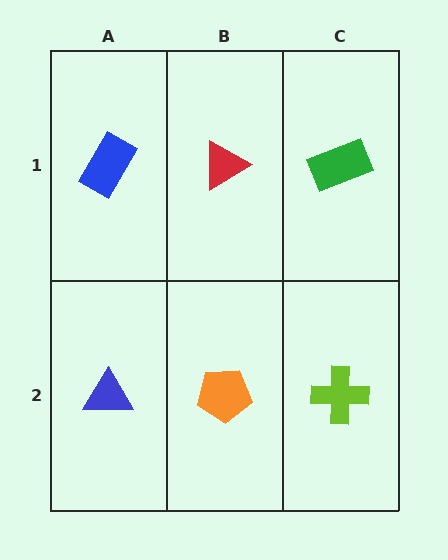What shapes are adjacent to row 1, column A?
A blue triangle (row 2, column A), a red triangle (row 1, column B).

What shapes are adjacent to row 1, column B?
An orange pentagon (row 2, column B), a blue rectangle (row 1, column A), a green rectangle (row 1, column C).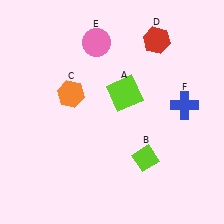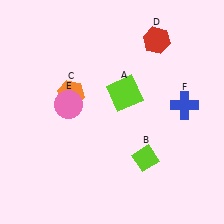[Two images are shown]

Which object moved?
The pink circle (E) moved down.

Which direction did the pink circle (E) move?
The pink circle (E) moved down.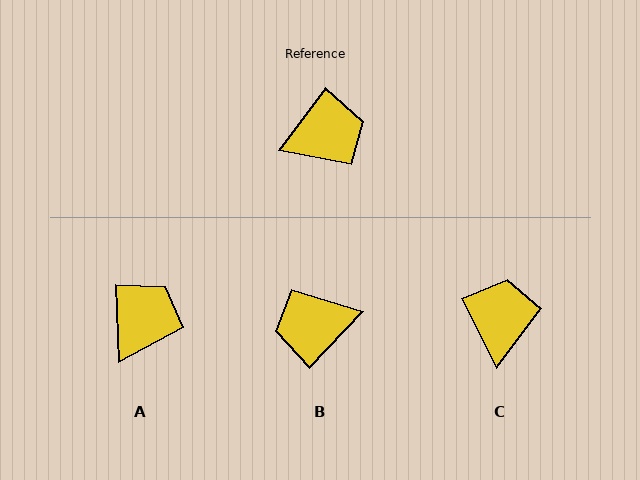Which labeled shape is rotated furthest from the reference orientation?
B, about 174 degrees away.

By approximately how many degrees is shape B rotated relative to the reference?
Approximately 174 degrees counter-clockwise.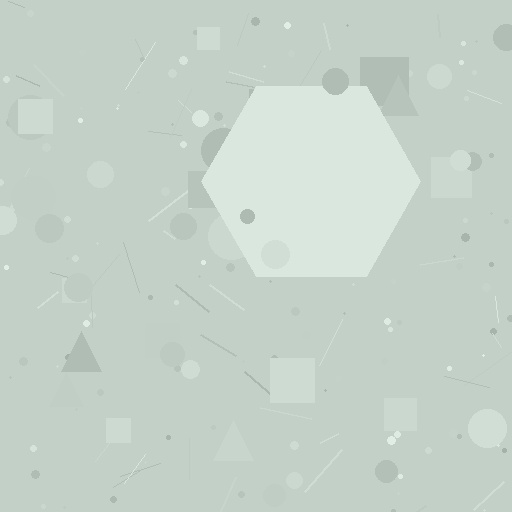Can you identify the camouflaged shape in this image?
The camouflaged shape is a hexagon.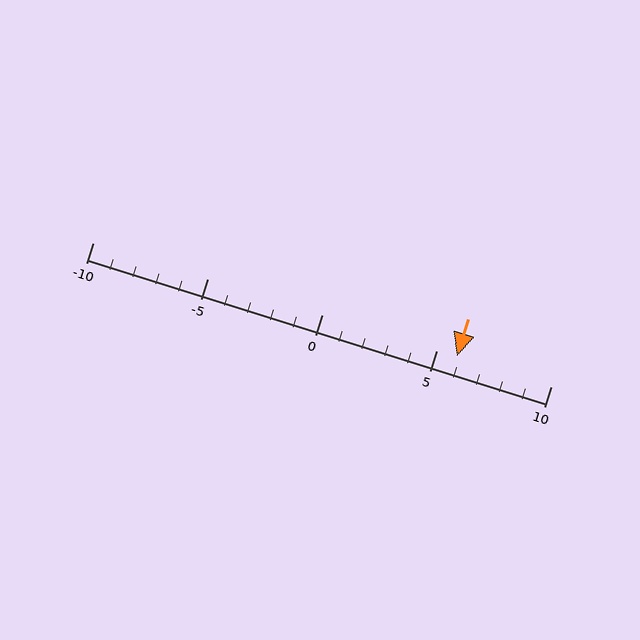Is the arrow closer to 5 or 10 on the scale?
The arrow is closer to 5.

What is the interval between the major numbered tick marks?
The major tick marks are spaced 5 units apart.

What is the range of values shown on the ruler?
The ruler shows values from -10 to 10.